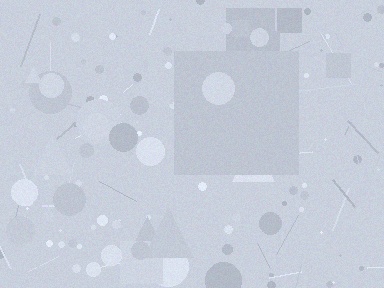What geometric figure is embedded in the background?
A square is embedded in the background.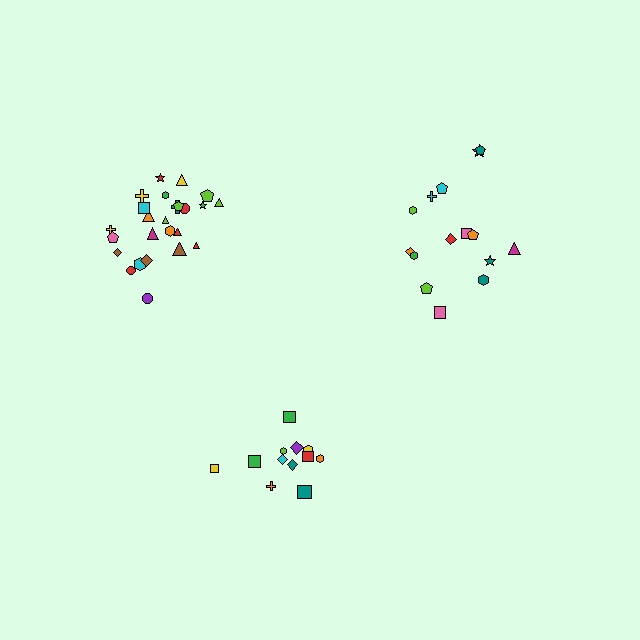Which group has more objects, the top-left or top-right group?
The top-left group.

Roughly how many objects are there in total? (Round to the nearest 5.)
Roughly 50 objects in total.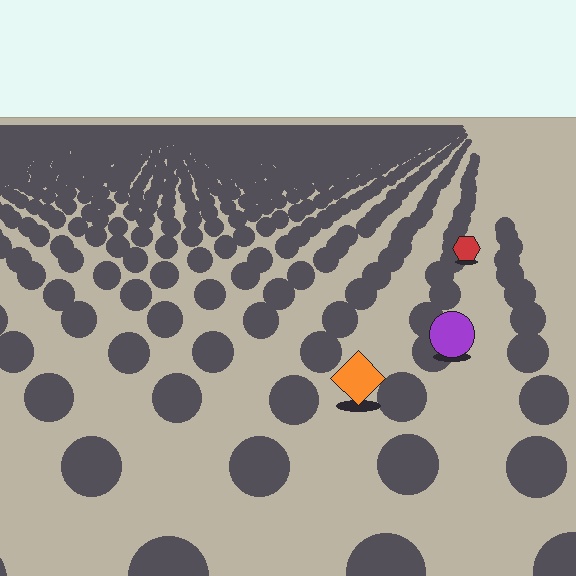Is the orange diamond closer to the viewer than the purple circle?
Yes. The orange diamond is closer — you can tell from the texture gradient: the ground texture is coarser near it.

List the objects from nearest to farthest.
From nearest to farthest: the orange diamond, the purple circle, the red hexagon.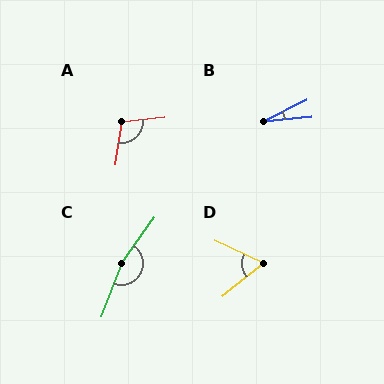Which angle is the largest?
C, at approximately 165 degrees.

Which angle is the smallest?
B, at approximately 22 degrees.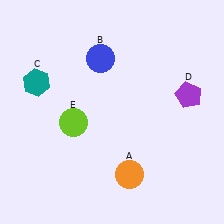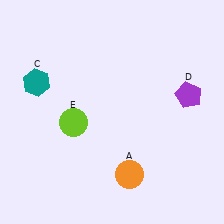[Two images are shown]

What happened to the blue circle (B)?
The blue circle (B) was removed in Image 2. It was in the top-left area of Image 1.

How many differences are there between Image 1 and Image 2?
There is 1 difference between the two images.